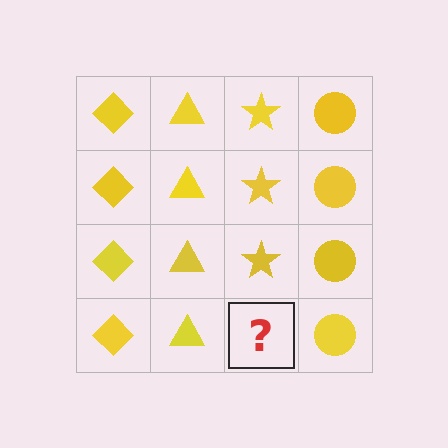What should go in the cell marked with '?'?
The missing cell should contain a yellow star.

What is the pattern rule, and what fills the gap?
The rule is that each column has a consistent shape. The gap should be filled with a yellow star.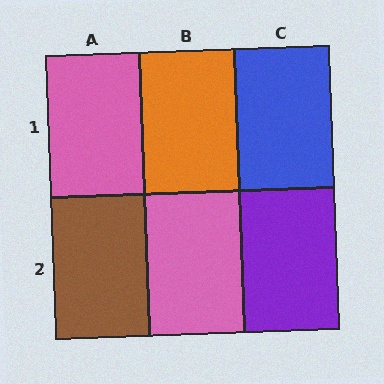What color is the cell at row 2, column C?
Purple.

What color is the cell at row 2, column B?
Pink.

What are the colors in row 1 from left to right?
Pink, orange, blue.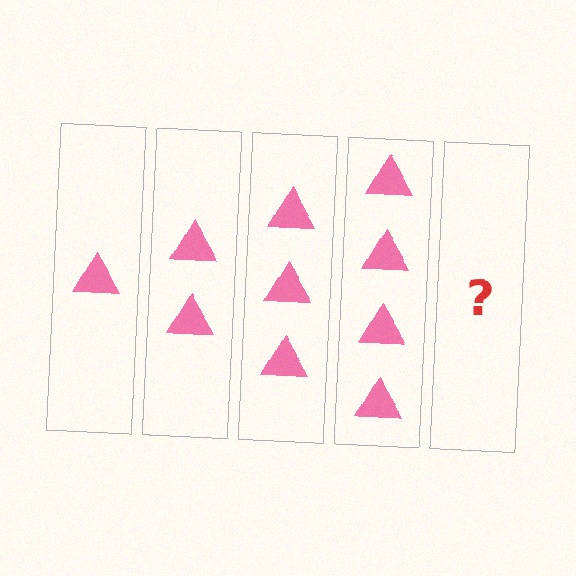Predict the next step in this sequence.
The next step is 5 triangles.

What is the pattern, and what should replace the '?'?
The pattern is that each step adds one more triangle. The '?' should be 5 triangles.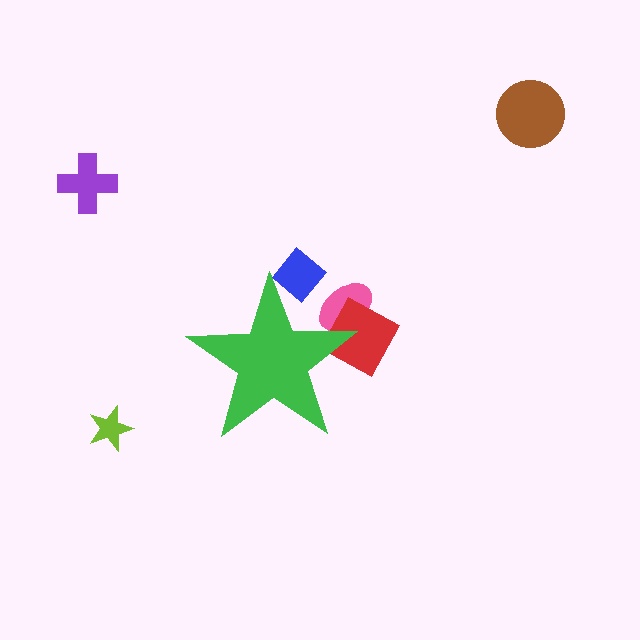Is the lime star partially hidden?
No, the lime star is fully visible.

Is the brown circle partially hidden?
No, the brown circle is fully visible.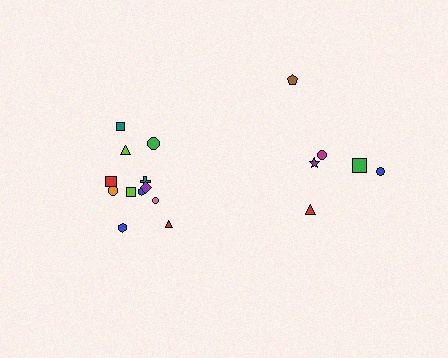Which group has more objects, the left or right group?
The left group.